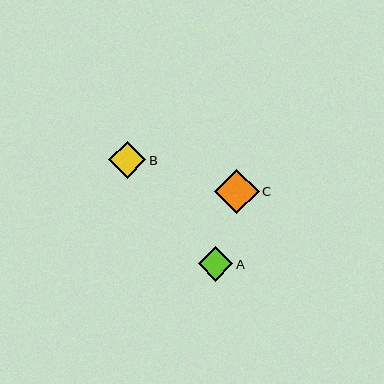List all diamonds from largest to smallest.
From largest to smallest: C, B, A.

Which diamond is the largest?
Diamond C is the largest with a size of approximately 45 pixels.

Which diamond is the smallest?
Diamond A is the smallest with a size of approximately 35 pixels.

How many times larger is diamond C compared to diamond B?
Diamond C is approximately 1.2 times the size of diamond B.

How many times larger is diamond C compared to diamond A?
Diamond C is approximately 1.3 times the size of diamond A.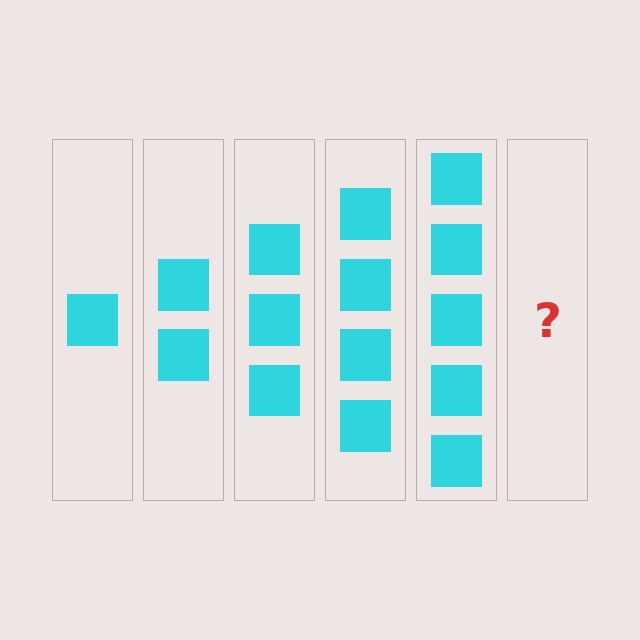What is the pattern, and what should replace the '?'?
The pattern is that each step adds one more square. The '?' should be 6 squares.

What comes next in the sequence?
The next element should be 6 squares.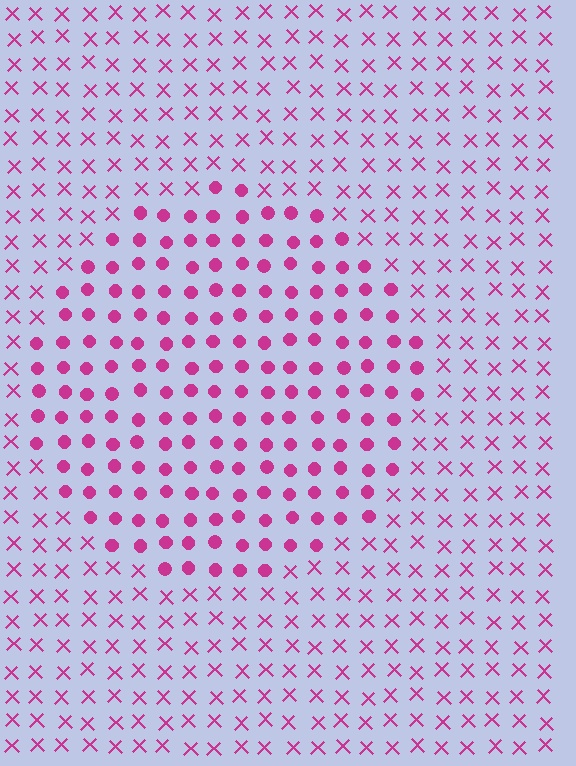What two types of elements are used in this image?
The image uses circles inside the circle region and X marks outside it.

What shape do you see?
I see a circle.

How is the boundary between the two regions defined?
The boundary is defined by a change in element shape: circles inside vs. X marks outside. All elements share the same color and spacing.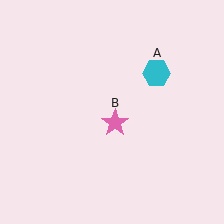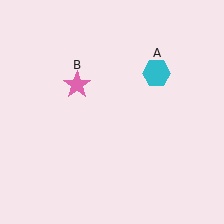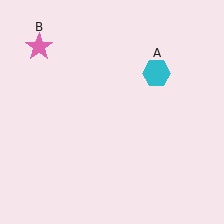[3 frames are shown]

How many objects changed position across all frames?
1 object changed position: pink star (object B).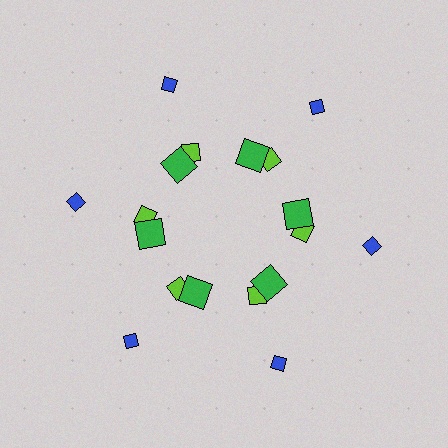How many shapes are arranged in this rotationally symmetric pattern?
There are 18 shapes, arranged in 6 groups of 3.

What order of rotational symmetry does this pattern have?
This pattern has 6-fold rotational symmetry.